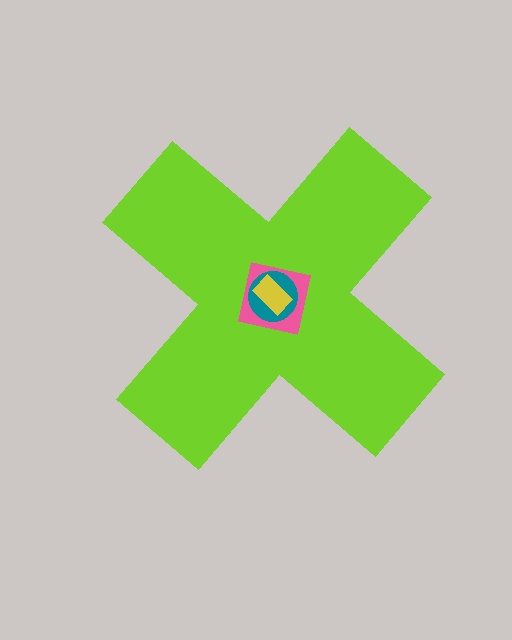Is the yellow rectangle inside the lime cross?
Yes.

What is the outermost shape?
The lime cross.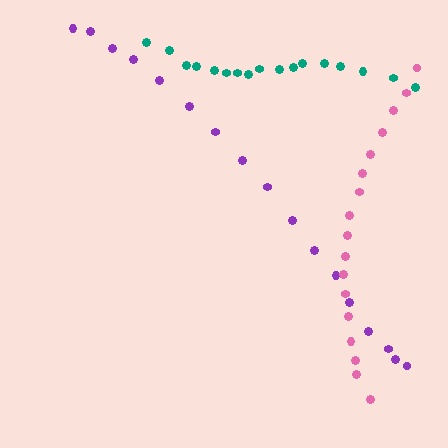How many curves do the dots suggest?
There are 3 distinct paths.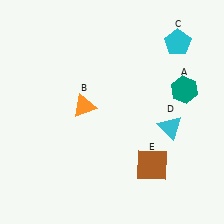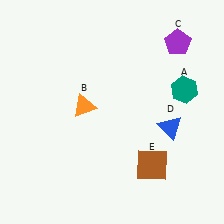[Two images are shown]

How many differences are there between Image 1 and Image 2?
There are 2 differences between the two images.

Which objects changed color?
C changed from cyan to purple. D changed from cyan to blue.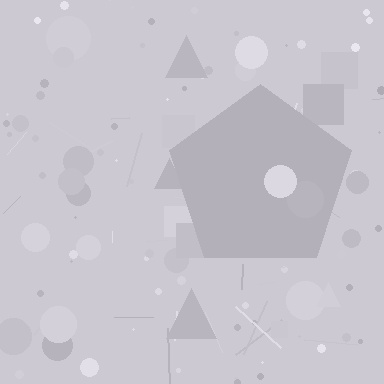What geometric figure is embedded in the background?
A pentagon is embedded in the background.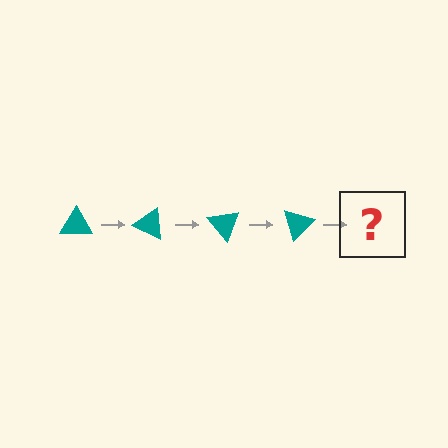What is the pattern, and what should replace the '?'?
The pattern is that the triangle rotates 25 degrees each step. The '?' should be a teal triangle rotated 100 degrees.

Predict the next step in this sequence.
The next step is a teal triangle rotated 100 degrees.